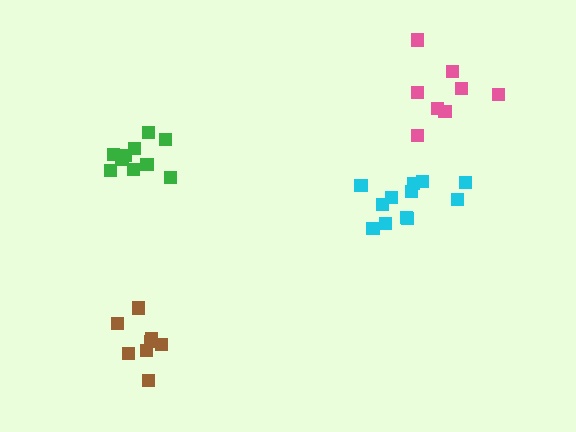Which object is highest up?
The pink cluster is topmost.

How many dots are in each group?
Group 1: 8 dots, Group 2: 8 dots, Group 3: 12 dots, Group 4: 10 dots (38 total).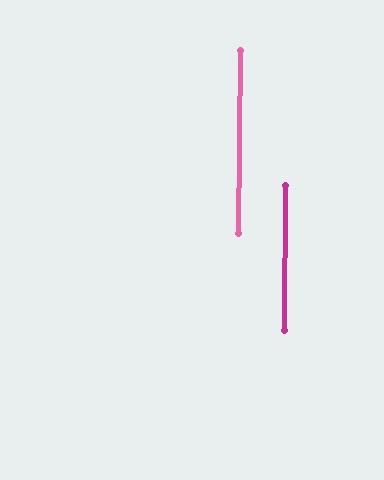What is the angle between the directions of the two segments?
Approximately 0 degrees.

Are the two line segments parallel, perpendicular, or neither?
Parallel — their directions differ by only 0.2°.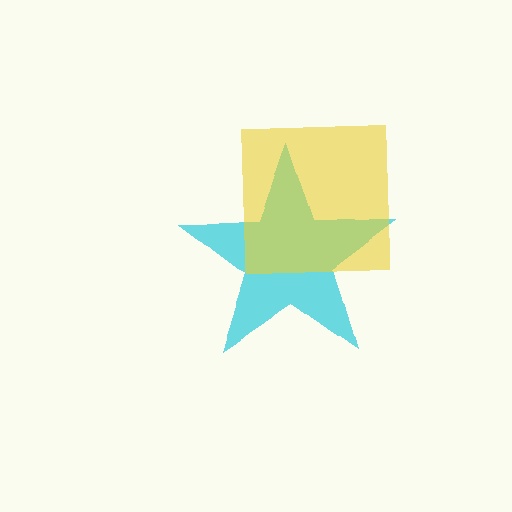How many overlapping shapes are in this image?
There are 2 overlapping shapes in the image.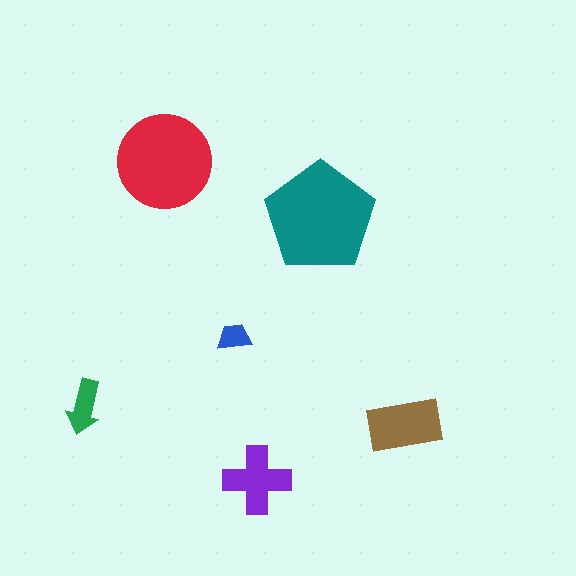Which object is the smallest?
The blue trapezoid.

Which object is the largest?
The teal pentagon.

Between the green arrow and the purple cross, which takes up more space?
The purple cross.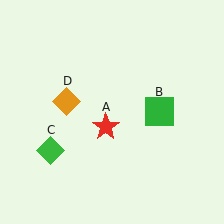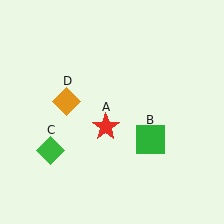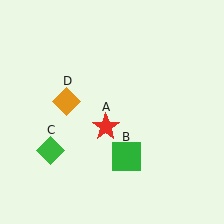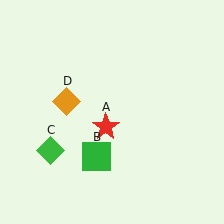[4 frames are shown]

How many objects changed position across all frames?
1 object changed position: green square (object B).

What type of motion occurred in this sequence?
The green square (object B) rotated clockwise around the center of the scene.